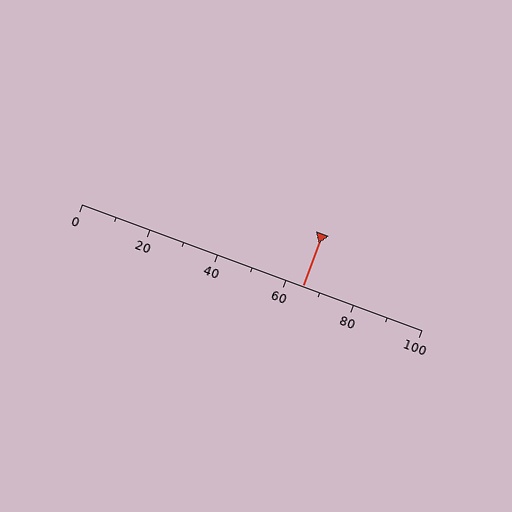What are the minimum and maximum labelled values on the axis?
The axis runs from 0 to 100.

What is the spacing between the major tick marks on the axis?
The major ticks are spaced 20 apart.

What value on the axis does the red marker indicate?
The marker indicates approximately 65.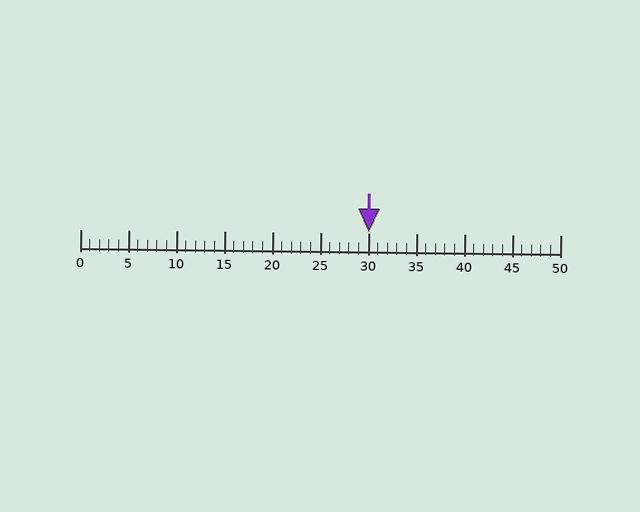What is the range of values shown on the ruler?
The ruler shows values from 0 to 50.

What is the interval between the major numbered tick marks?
The major tick marks are spaced 5 units apart.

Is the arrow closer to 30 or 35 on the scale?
The arrow is closer to 30.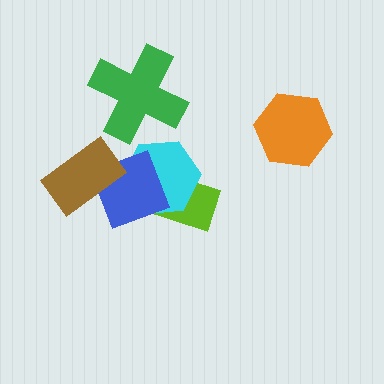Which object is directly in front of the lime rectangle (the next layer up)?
The cyan hexagon is directly in front of the lime rectangle.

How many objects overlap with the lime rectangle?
2 objects overlap with the lime rectangle.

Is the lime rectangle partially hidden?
Yes, it is partially covered by another shape.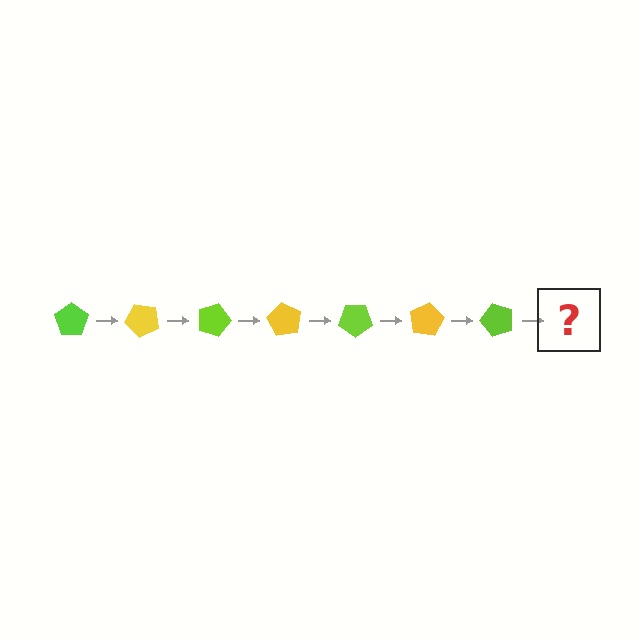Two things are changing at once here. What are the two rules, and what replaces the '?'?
The two rules are that it rotates 45 degrees each step and the color cycles through lime and yellow. The '?' should be a yellow pentagon, rotated 315 degrees from the start.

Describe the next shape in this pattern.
It should be a yellow pentagon, rotated 315 degrees from the start.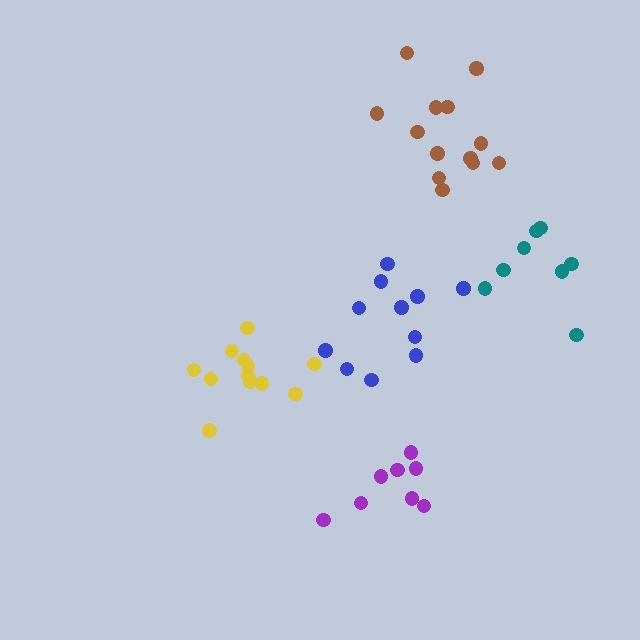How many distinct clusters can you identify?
There are 5 distinct clusters.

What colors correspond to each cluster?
The clusters are colored: purple, yellow, blue, brown, teal.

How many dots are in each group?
Group 1: 8 dots, Group 2: 12 dots, Group 3: 11 dots, Group 4: 13 dots, Group 5: 8 dots (52 total).